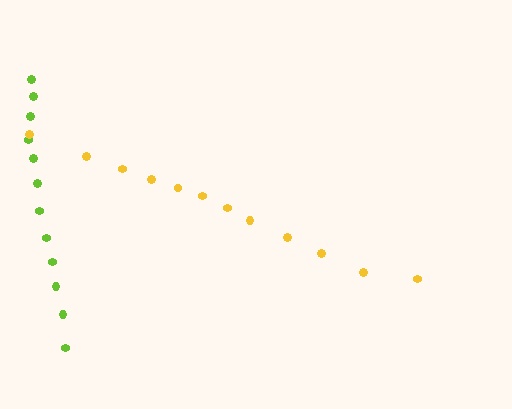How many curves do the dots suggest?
There are 2 distinct paths.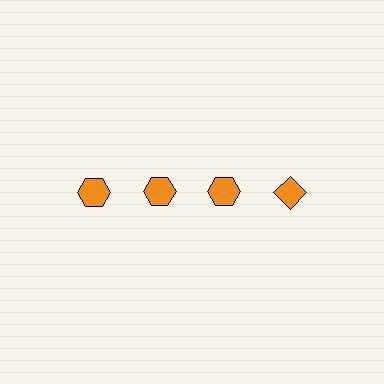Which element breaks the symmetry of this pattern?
The orange diamond in the top row, second from right column breaks the symmetry. All other shapes are orange hexagons.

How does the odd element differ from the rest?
It has a different shape: diamond instead of hexagon.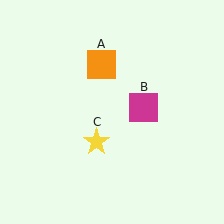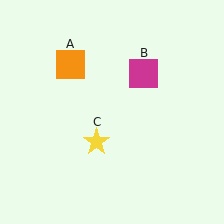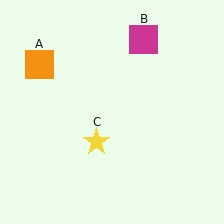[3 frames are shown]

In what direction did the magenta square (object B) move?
The magenta square (object B) moved up.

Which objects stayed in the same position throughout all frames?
Yellow star (object C) remained stationary.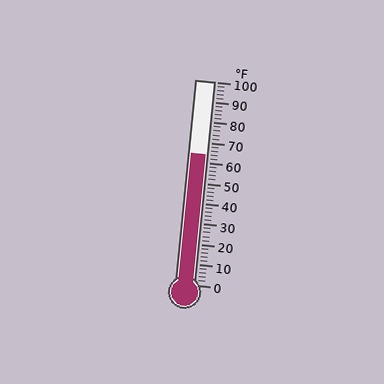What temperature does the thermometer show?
The thermometer shows approximately 64°F.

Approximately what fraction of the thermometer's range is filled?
The thermometer is filled to approximately 65% of its range.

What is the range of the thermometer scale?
The thermometer scale ranges from 0°F to 100°F.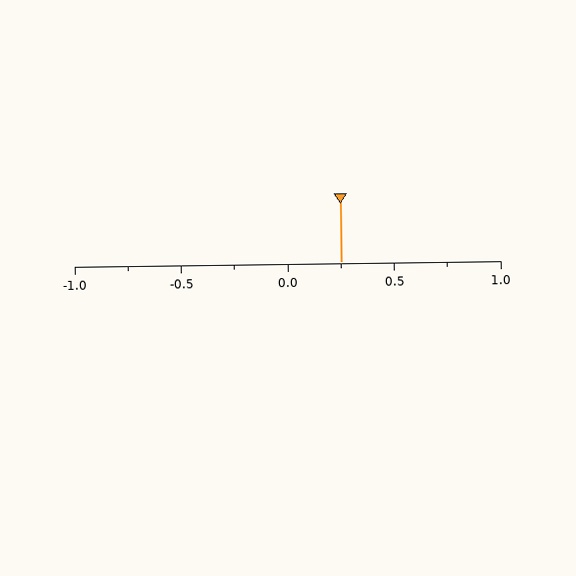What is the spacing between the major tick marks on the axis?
The major ticks are spaced 0.5 apart.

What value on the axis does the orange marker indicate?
The marker indicates approximately 0.25.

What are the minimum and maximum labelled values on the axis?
The axis runs from -1.0 to 1.0.